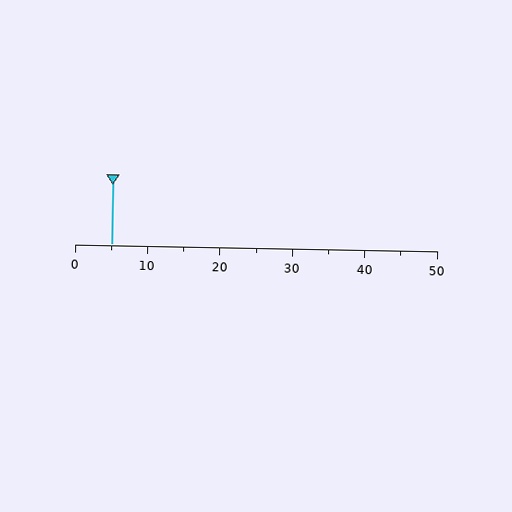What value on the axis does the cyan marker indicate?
The marker indicates approximately 5.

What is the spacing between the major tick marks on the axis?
The major ticks are spaced 10 apart.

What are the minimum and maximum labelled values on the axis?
The axis runs from 0 to 50.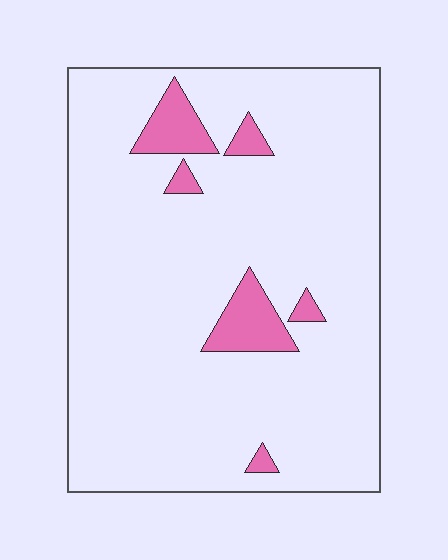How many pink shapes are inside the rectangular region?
6.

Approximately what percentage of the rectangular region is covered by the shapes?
Approximately 10%.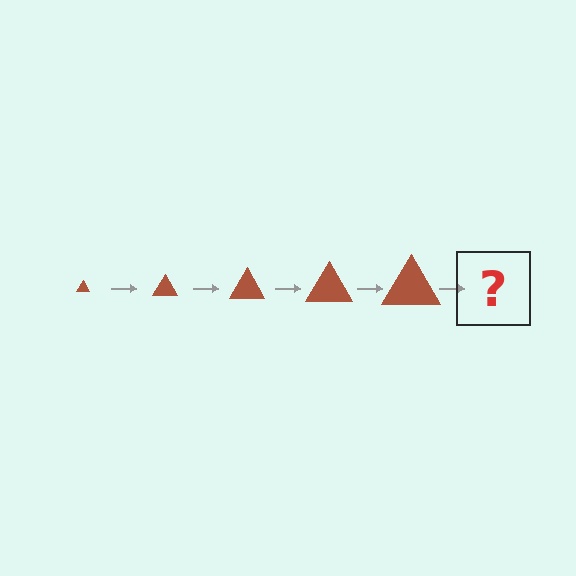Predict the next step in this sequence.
The next step is a brown triangle, larger than the previous one.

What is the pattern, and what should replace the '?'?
The pattern is that the triangle gets progressively larger each step. The '?' should be a brown triangle, larger than the previous one.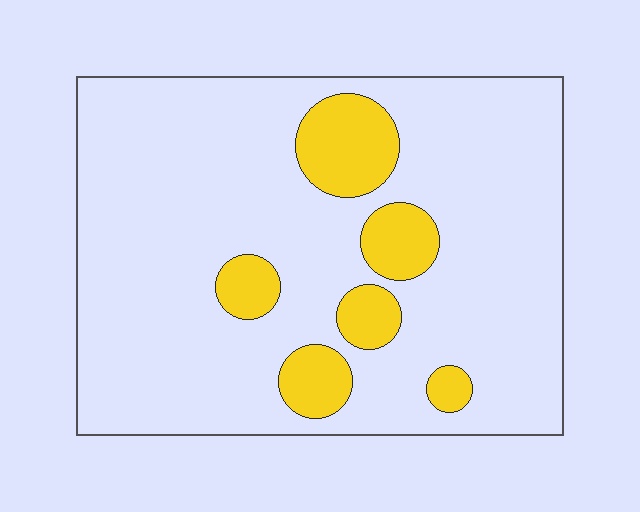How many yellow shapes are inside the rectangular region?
6.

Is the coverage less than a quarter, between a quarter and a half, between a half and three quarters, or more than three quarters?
Less than a quarter.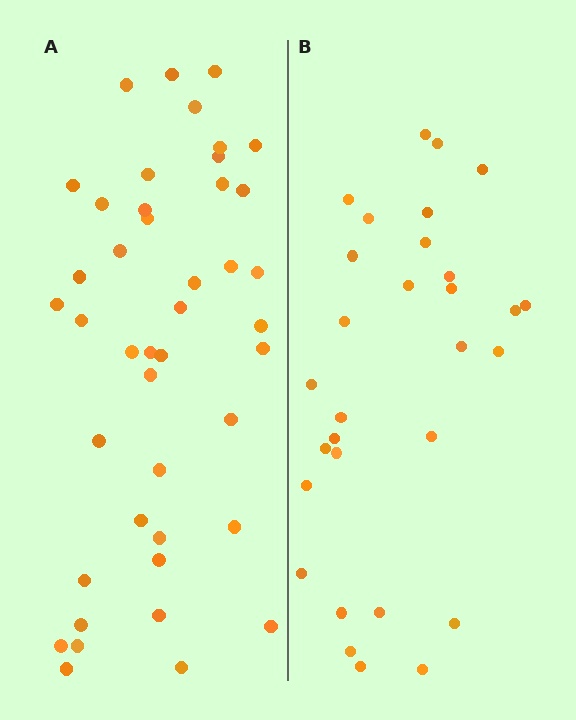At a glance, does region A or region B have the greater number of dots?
Region A (the left region) has more dots.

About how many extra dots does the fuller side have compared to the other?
Region A has approximately 15 more dots than region B.